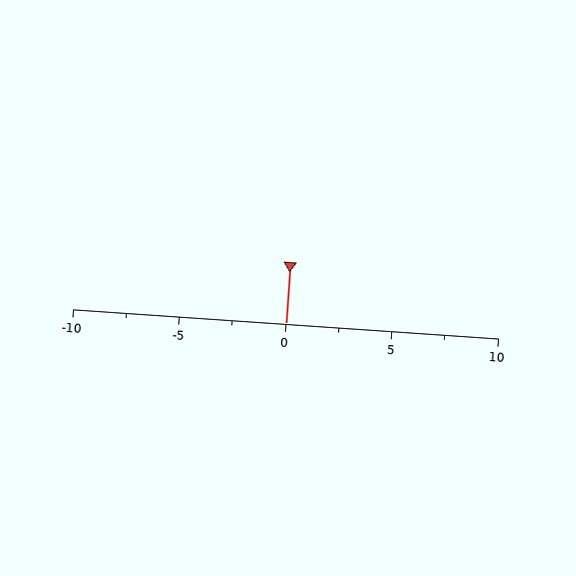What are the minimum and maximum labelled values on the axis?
The axis runs from -10 to 10.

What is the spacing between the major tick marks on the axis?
The major ticks are spaced 5 apart.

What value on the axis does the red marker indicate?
The marker indicates approximately 0.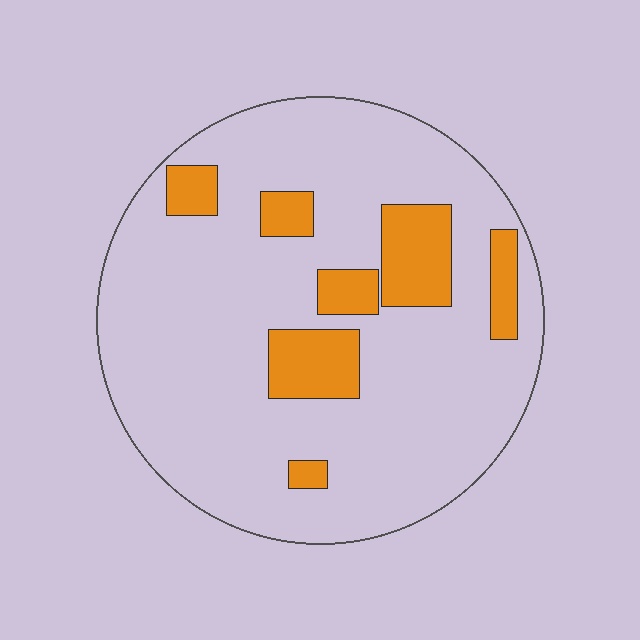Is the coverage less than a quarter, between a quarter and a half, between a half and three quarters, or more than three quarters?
Less than a quarter.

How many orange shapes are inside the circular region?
7.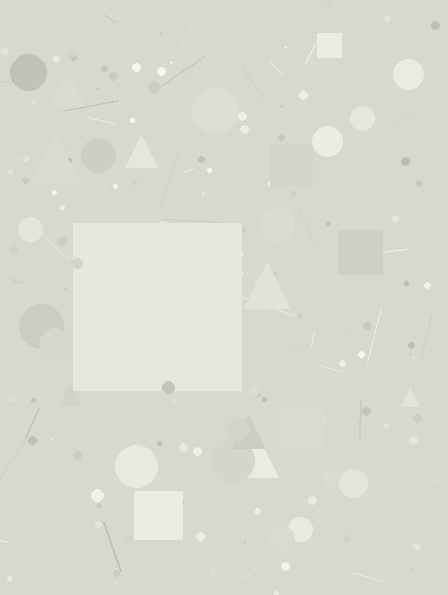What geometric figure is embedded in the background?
A square is embedded in the background.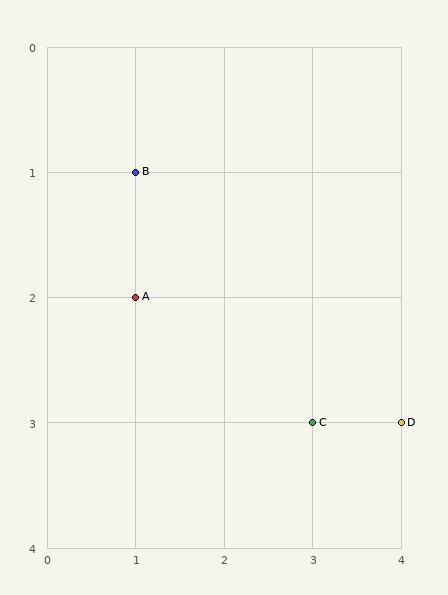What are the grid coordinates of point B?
Point B is at grid coordinates (1, 1).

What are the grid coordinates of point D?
Point D is at grid coordinates (4, 3).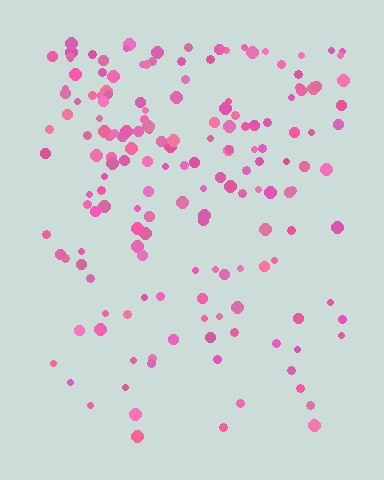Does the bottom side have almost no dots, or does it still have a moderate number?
Still a moderate number, just noticeably fewer than the top.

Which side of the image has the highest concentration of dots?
The top.